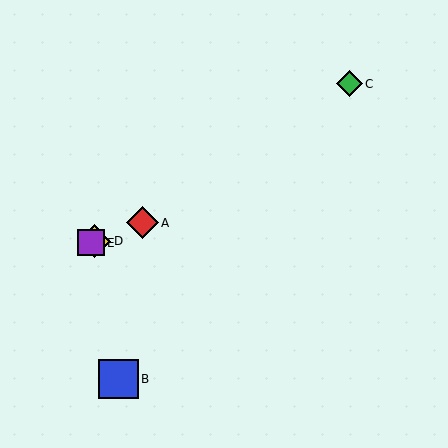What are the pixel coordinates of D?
Object D is at (94, 241).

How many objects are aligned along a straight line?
3 objects (A, D, E) are aligned along a straight line.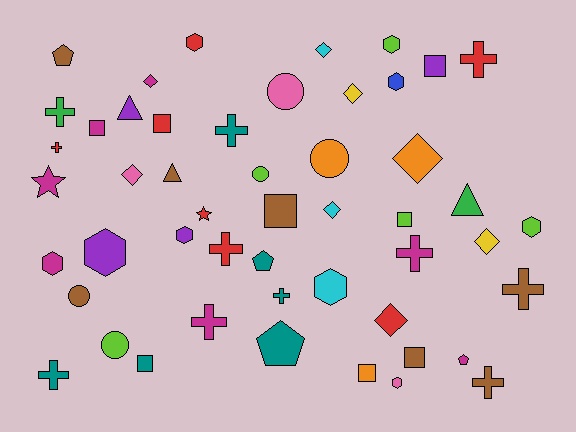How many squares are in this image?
There are 8 squares.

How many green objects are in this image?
There are 2 green objects.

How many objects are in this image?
There are 50 objects.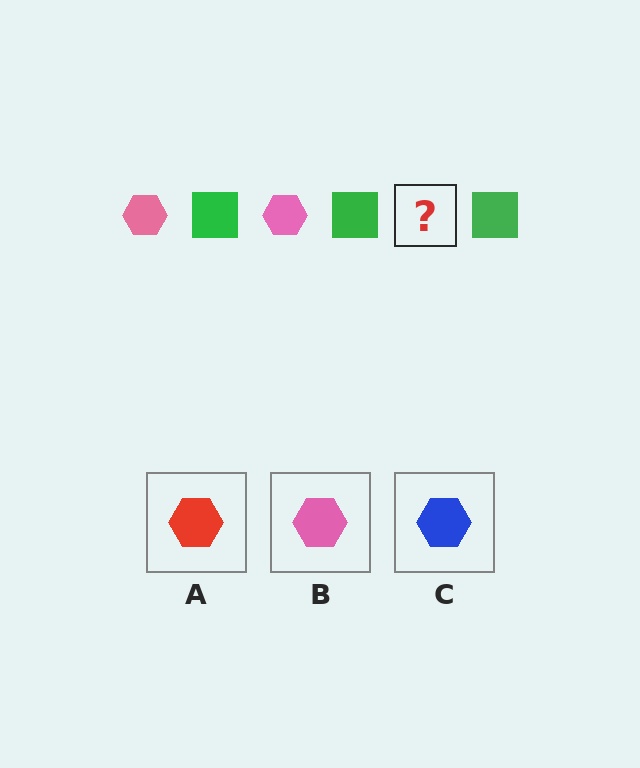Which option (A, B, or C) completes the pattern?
B.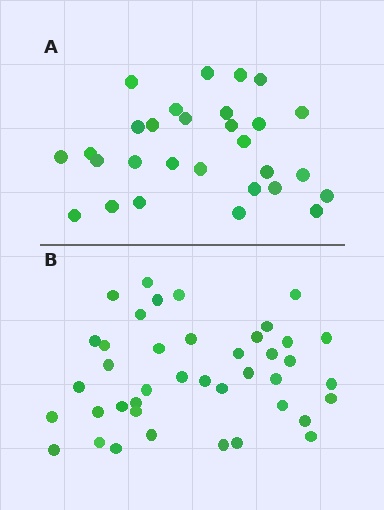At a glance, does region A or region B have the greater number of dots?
Region B (the bottom region) has more dots.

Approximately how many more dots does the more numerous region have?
Region B has roughly 12 or so more dots than region A.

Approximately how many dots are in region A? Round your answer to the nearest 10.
About 30 dots. (The exact count is 29, which rounds to 30.)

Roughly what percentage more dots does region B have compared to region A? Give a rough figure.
About 40% more.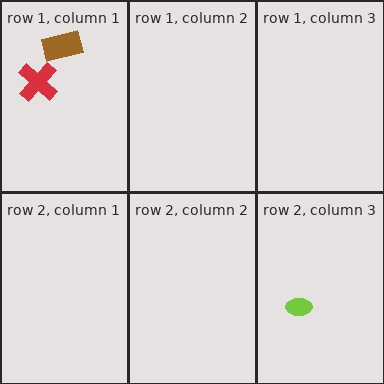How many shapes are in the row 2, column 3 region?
1.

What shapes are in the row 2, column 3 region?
The lime ellipse.